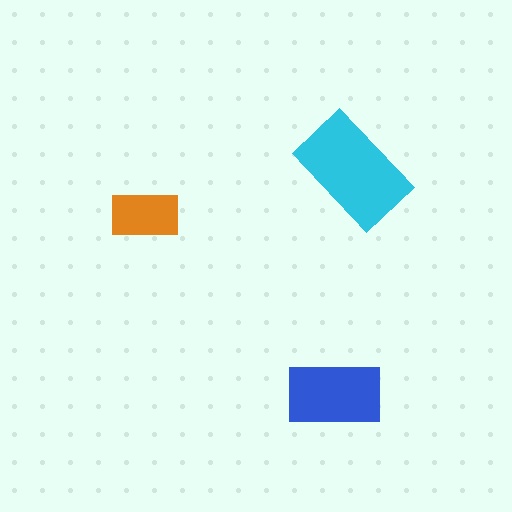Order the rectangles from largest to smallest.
the cyan one, the blue one, the orange one.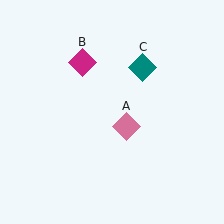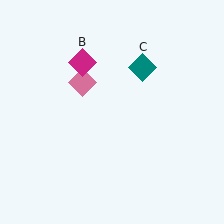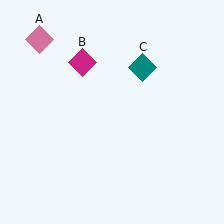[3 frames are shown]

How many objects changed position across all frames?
1 object changed position: pink diamond (object A).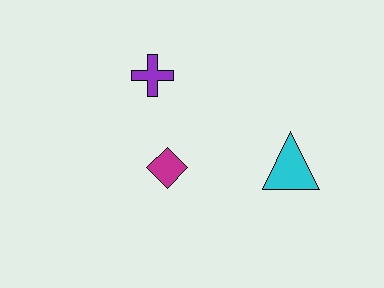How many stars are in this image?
There are no stars.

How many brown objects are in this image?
There are no brown objects.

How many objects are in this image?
There are 3 objects.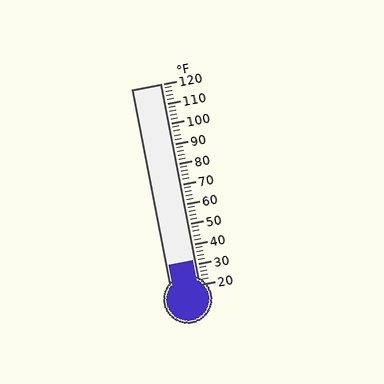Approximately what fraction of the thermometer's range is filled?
The thermometer is filled to approximately 10% of its range.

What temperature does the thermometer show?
The thermometer shows approximately 32°F.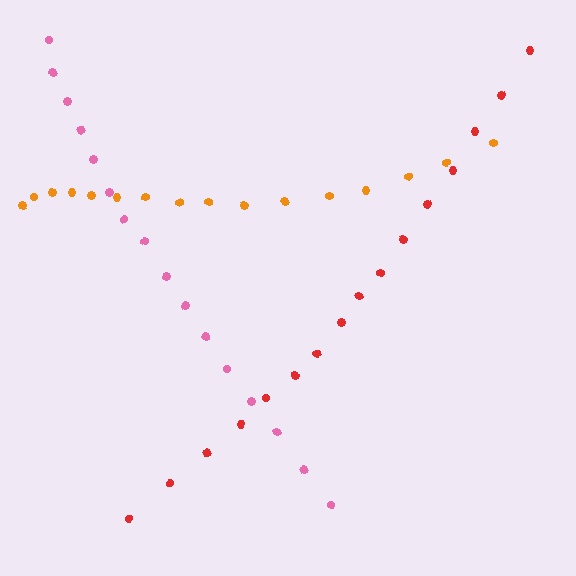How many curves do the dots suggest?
There are 3 distinct paths.